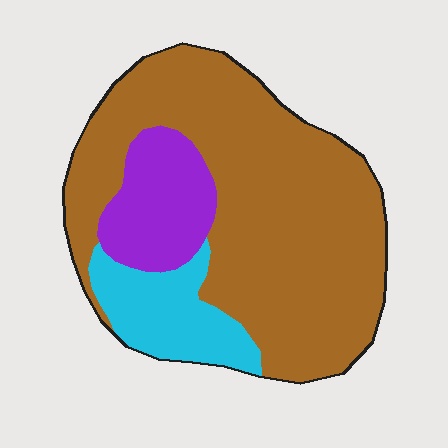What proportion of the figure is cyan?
Cyan covers roughly 15% of the figure.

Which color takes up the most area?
Brown, at roughly 70%.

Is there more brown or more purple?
Brown.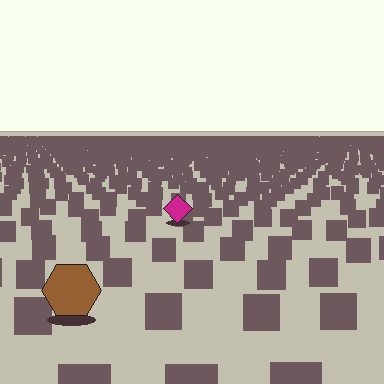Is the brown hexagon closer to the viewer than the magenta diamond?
Yes. The brown hexagon is closer — you can tell from the texture gradient: the ground texture is coarser near it.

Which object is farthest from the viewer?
The magenta diamond is farthest from the viewer. It appears smaller and the ground texture around it is denser.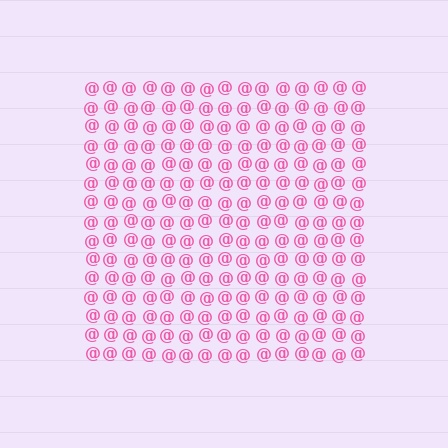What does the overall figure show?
The overall figure shows a square.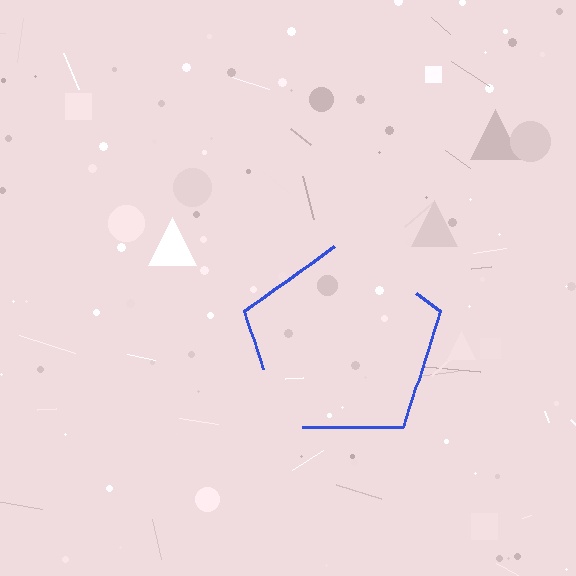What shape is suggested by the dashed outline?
The dashed outline suggests a pentagon.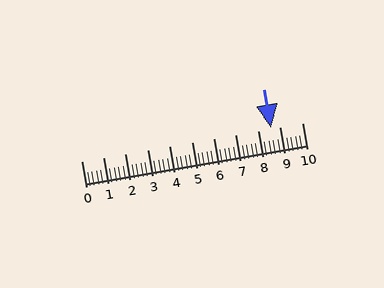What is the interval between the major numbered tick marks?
The major tick marks are spaced 1 units apart.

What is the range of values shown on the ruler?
The ruler shows values from 0 to 10.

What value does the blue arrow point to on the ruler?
The blue arrow points to approximately 8.6.